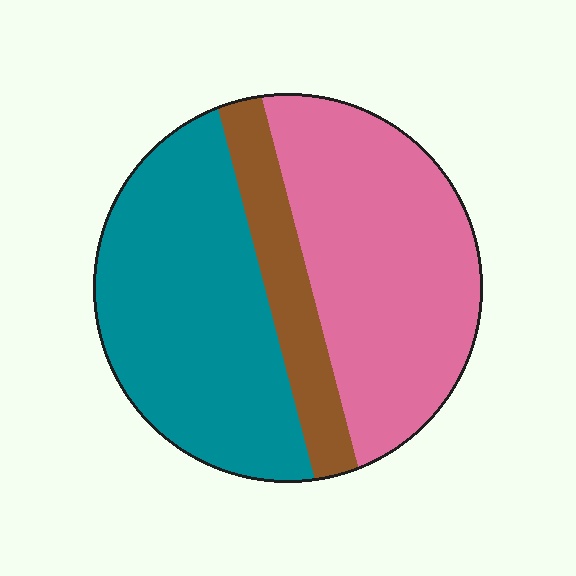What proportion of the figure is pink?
Pink covers 43% of the figure.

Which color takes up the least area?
Brown, at roughly 15%.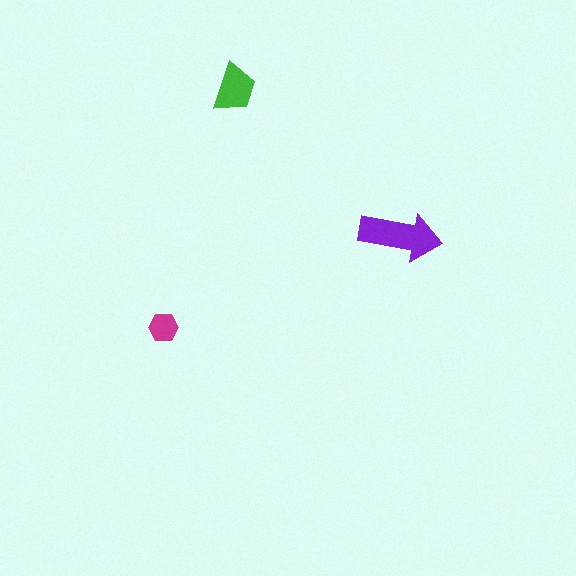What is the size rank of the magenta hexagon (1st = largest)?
3rd.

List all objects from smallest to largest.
The magenta hexagon, the green trapezoid, the purple arrow.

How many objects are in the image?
There are 3 objects in the image.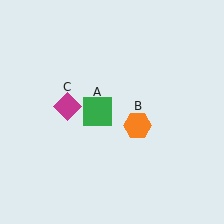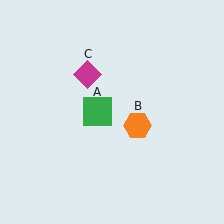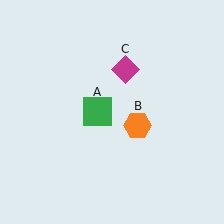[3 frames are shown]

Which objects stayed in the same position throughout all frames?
Green square (object A) and orange hexagon (object B) remained stationary.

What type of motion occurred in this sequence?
The magenta diamond (object C) rotated clockwise around the center of the scene.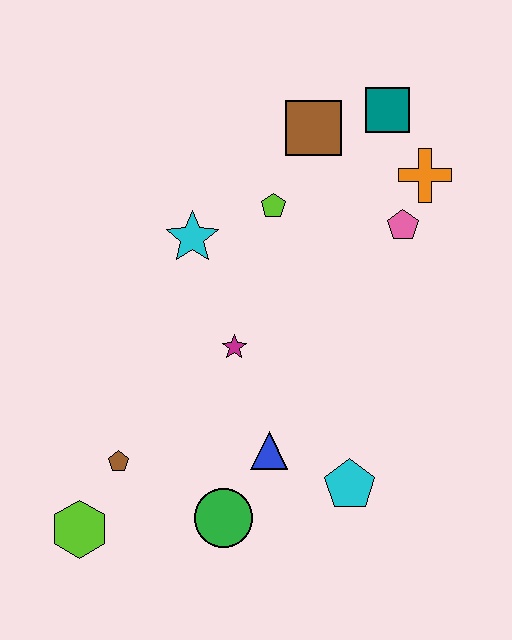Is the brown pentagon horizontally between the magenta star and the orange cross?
No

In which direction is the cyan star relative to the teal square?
The cyan star is to the left of the teal square.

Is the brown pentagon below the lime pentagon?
Yes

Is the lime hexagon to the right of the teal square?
No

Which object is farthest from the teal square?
The lime hexagon is farthest from the teal square.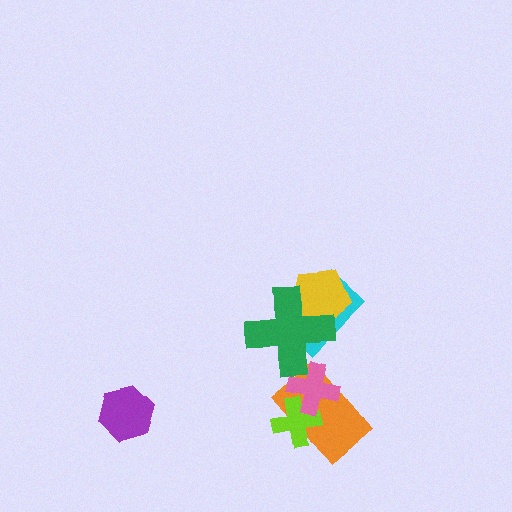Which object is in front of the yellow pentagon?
The green cross is in front of the yellow pentagon.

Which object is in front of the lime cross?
The pink cross is in front of the lime cross.